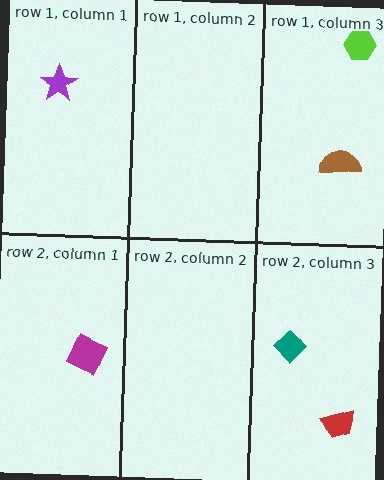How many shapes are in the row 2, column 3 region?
2.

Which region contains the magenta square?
The row 2, column 1 region.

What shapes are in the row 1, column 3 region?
The brown semicircle, the lime hexagon.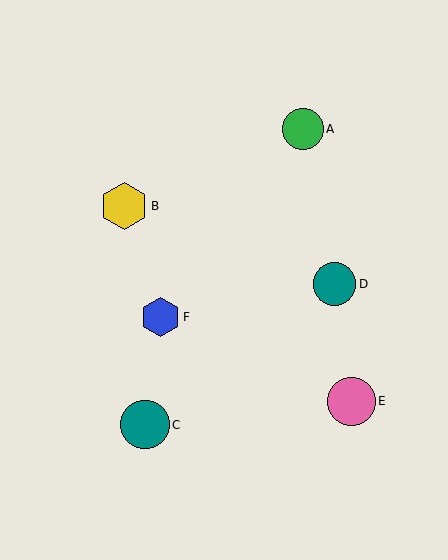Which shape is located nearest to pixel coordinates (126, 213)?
The yellow hexagon (labeled B) at (124, 206) is nearest to that location.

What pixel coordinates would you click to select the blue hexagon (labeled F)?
Click at (160, 317) to select the blue hexagon F.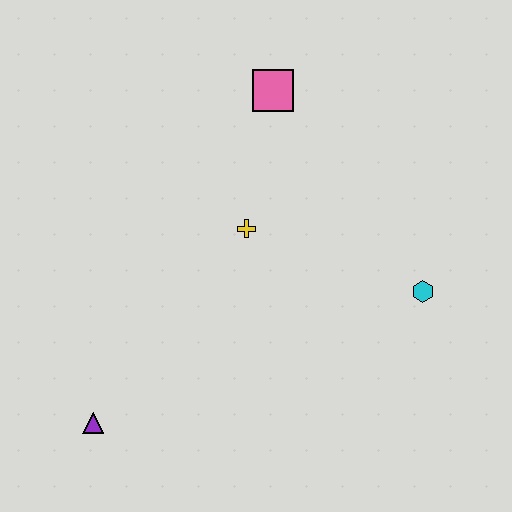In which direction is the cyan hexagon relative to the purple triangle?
The cyan hexagon is to the right of the purple triangle.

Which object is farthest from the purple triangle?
The pink square is farthest from the purple triangle.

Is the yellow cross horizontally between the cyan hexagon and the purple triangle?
Yes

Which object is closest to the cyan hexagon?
The yellow cross is closest to the cyan hexagon.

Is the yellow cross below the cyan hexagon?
No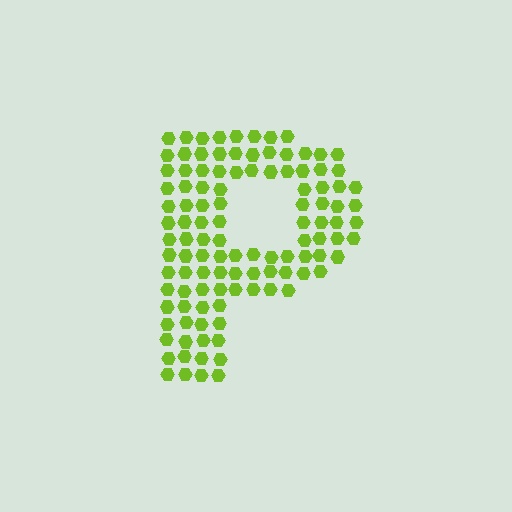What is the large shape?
The large shape is the letter P.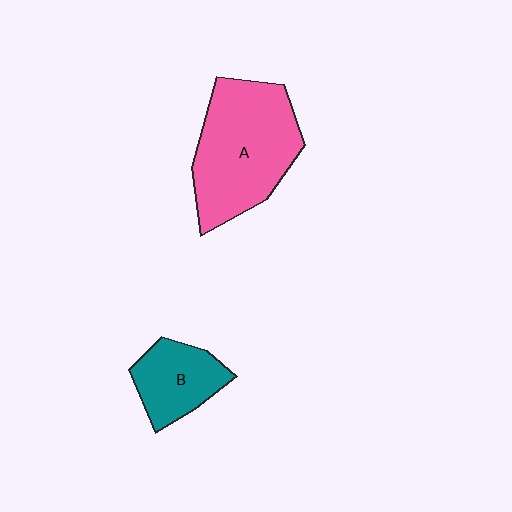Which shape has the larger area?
Shape A (pink).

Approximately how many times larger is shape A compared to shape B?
Approximately 2.0 times.